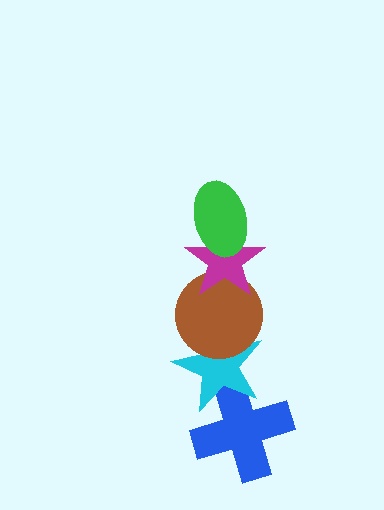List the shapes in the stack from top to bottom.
From top to bottom: the green ellipse, the magenta star, the brown circle, the cyan star, the blue cross.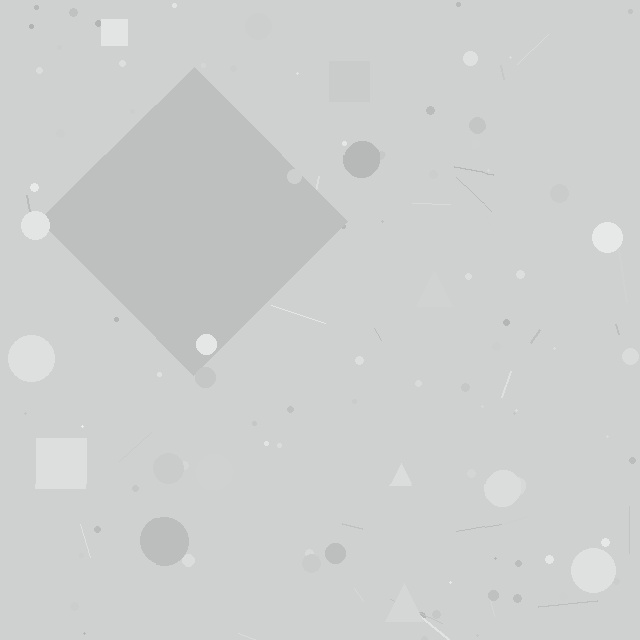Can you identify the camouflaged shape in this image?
The camouflaged shape is a diamond.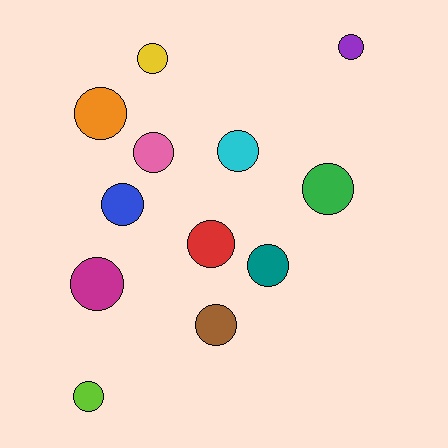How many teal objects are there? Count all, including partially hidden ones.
There is 1 teal object.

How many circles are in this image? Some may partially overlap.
There are 12 circles.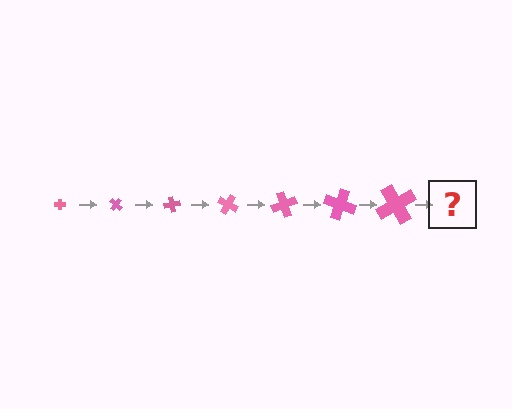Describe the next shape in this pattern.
It should be a cross, larger than the previous one and rotated 280 degrees from the start.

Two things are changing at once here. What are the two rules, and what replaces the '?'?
The two rules are that the cross grows larger each step and it rotates 40 degrees each step. The '?' should be a cross, larger than the previous one and rotated 280 degrees from the start.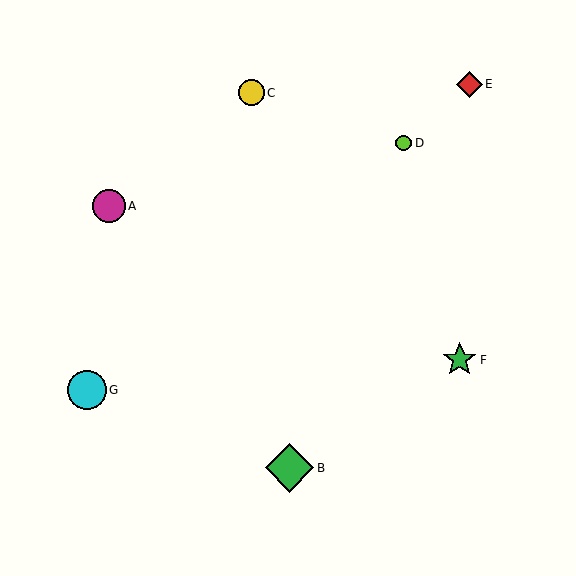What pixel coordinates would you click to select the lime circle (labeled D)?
Click at (404, 143) to select the lime circle D.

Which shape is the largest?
The green diamond (labeled B) is the largest.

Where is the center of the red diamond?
The center of the red diamond is at (469, 84).